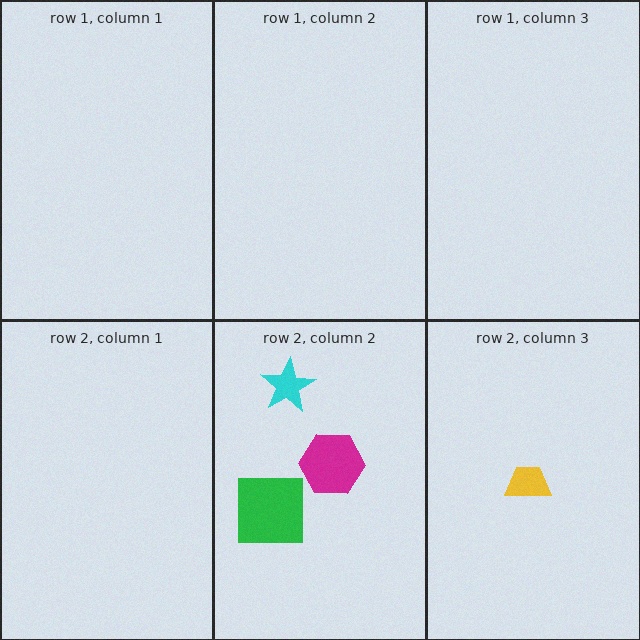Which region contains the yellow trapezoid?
The row 2, column 3 region.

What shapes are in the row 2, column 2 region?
The magenta hexagon, the green square, the cyan star.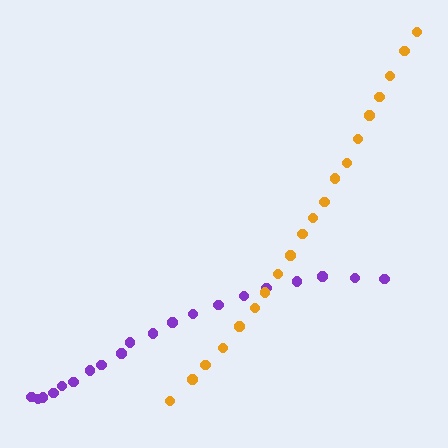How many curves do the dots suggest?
There are 2 distinct paths.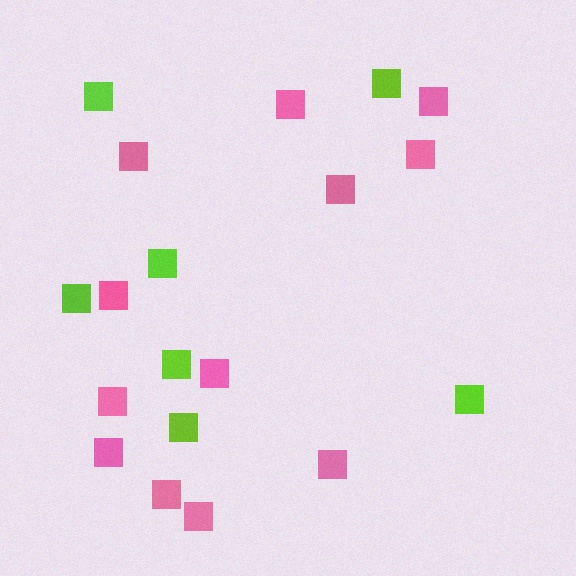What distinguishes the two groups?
There are 2 groups: one group of pink squares (12) and one group of lime squares (7).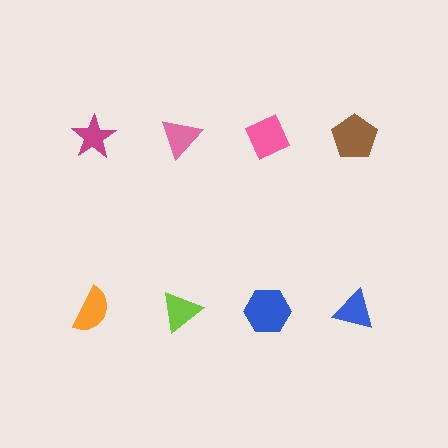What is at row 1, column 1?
A magenta star.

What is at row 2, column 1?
An orange semicircle.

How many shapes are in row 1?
4 shapes.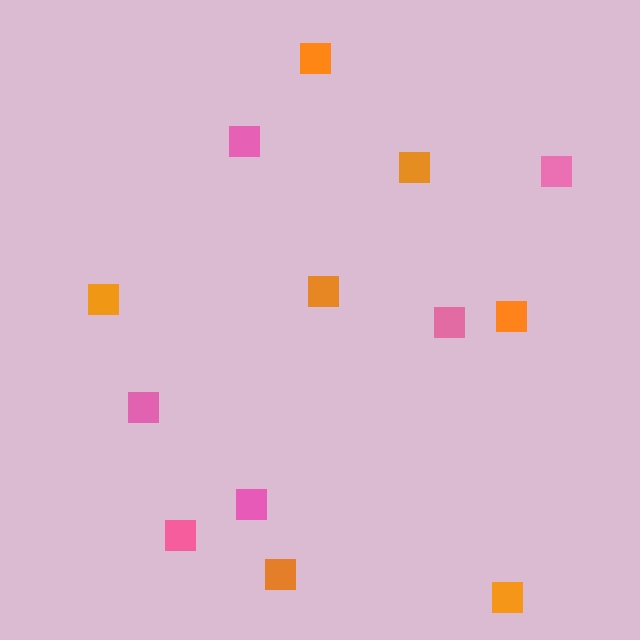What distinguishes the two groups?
There are 2 groups: one group of orange squares (7) and one group of pink squares (6).